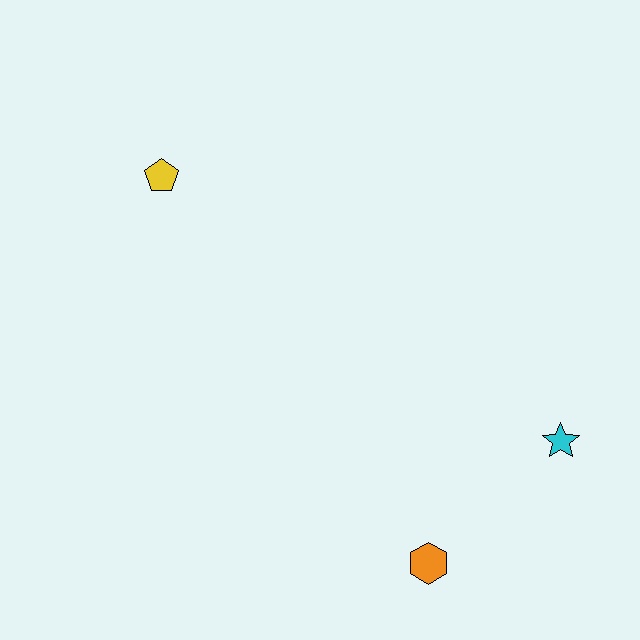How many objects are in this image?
There are 3 objects.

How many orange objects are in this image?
There is 1 orange object.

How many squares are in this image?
There are no squares.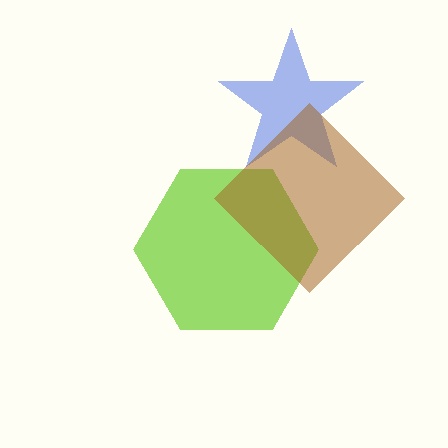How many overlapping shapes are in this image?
There are 3 overlapping shapes in the image.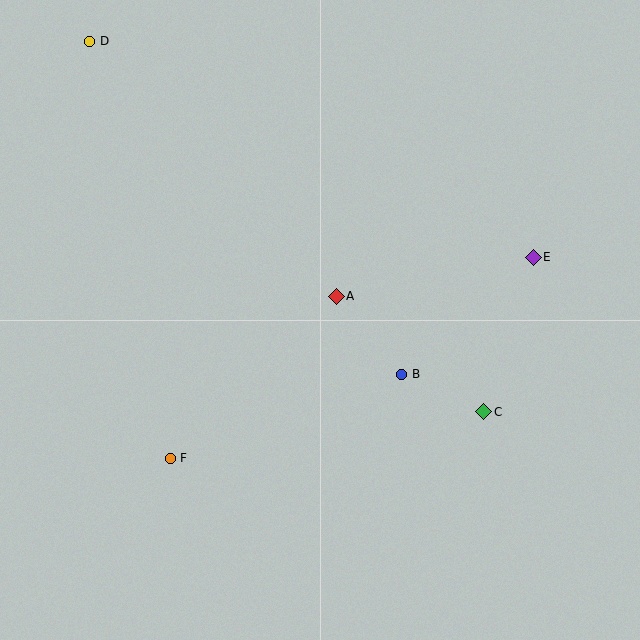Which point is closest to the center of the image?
Point A at (336, 296) is closest to the center.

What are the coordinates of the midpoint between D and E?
The midpoint between D and E is at (311, 149).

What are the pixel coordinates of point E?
Point E is at (533, 257).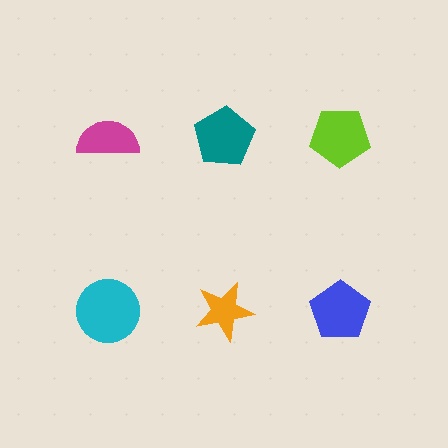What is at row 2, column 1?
A cyan circle.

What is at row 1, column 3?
A lime pentagon.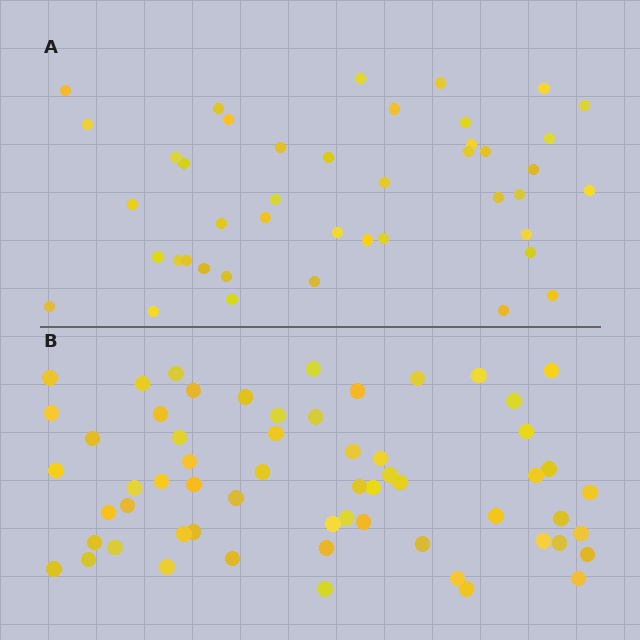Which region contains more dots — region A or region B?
Region B (the bottom region) has more dots.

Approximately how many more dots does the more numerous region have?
Region B has approximately 15 more dots than region A.